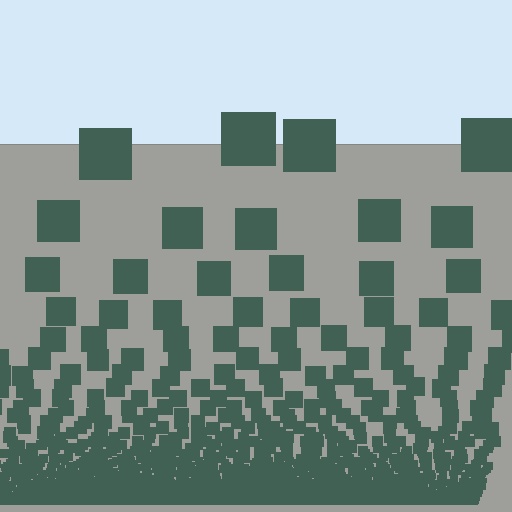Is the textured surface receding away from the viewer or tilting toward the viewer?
The surface appears to tilt toward the viewer. Texture elements get larger and sparser toward the top.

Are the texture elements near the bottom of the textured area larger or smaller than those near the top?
Smaller. The gradient is inverted — elements near the bottom are smaller and denser.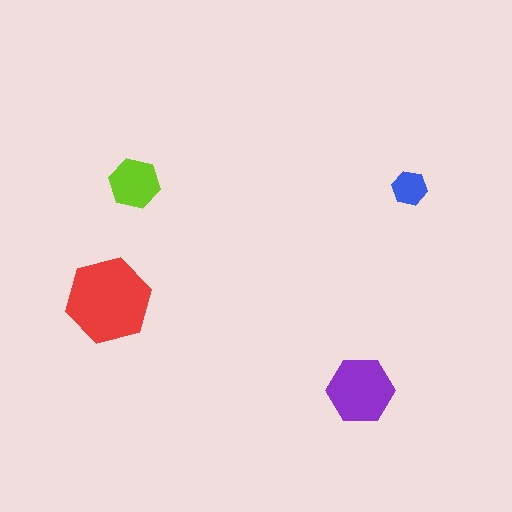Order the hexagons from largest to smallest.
the red one, the purple one, the lime one, the blue one.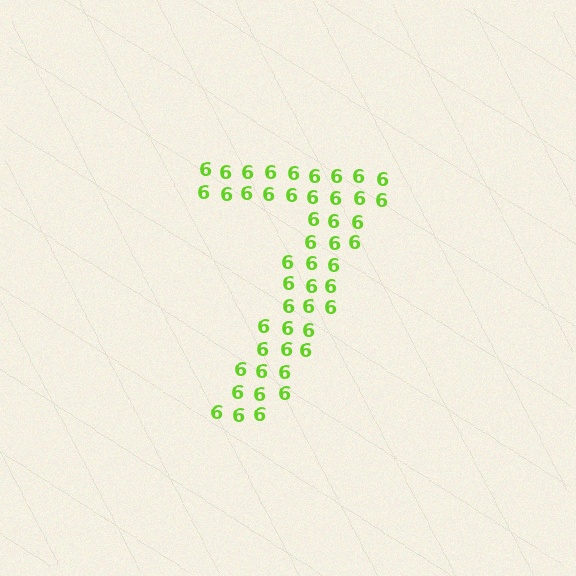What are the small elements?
The small elements are digit 6's.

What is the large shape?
The large shape is the digit 7.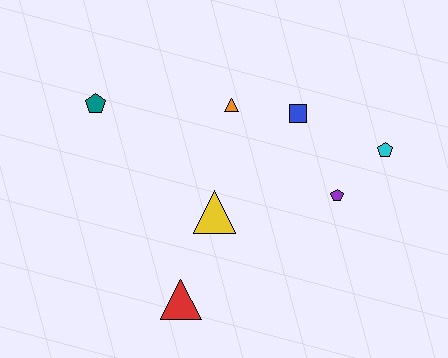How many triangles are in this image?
There are 3 triangles.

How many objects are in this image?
There are 7 objects.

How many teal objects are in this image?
There is 1 teal object.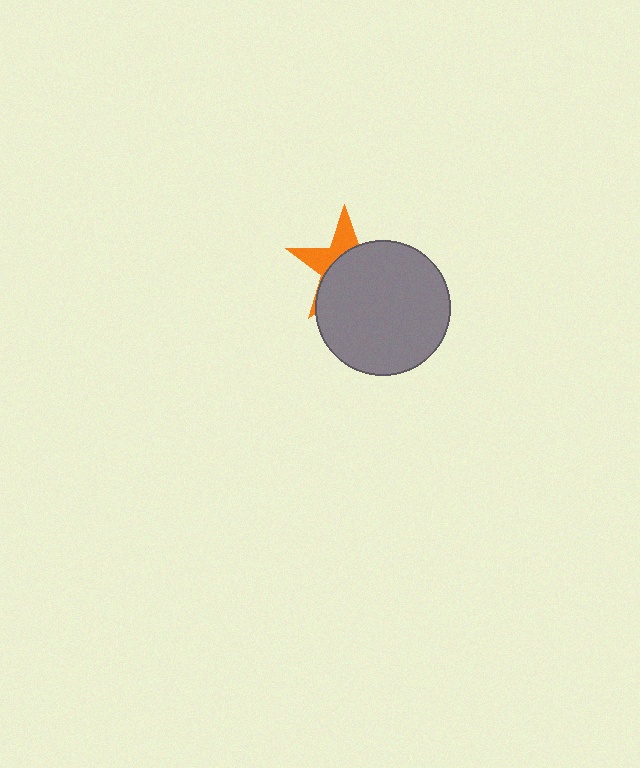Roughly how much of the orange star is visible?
A small part of it is visible (roughly 35%).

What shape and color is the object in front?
The object in front is a gray circle.